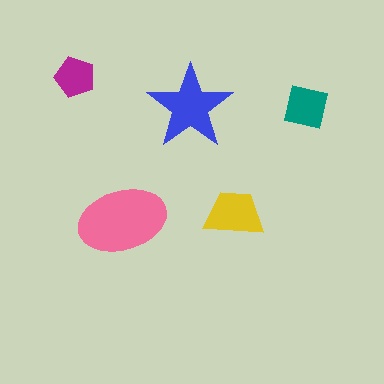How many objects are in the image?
There are 5 objects in the image.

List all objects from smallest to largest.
The magenta pentagon, the teal square, the yellow trapezoid, the blue star, the pink ellipse.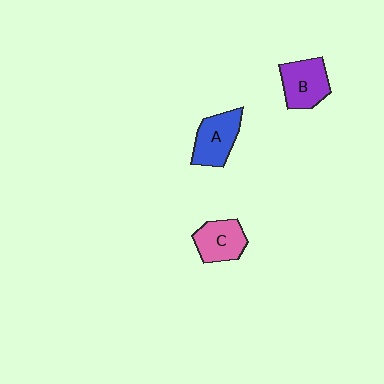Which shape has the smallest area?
Shape C (pink).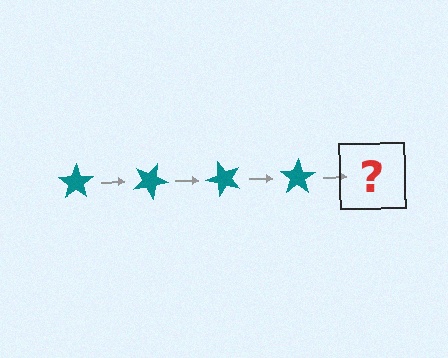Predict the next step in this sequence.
The next step is a teal star rotated 100 degrees.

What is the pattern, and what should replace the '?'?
The pattern is that the star rotates 25 degrees each step. The '?' should be a teal star rotated 100 degrees.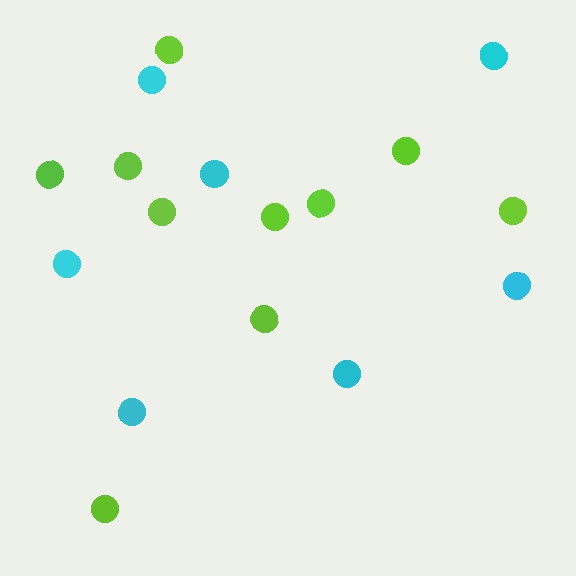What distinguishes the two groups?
There are 2 groups: one group of cyan circles (7) and one group of lime circles (10).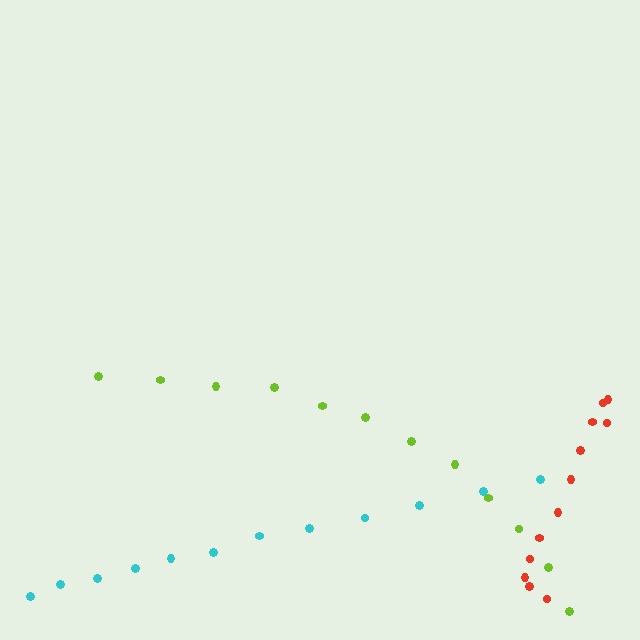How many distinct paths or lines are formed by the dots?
There are 3 distinct paths.